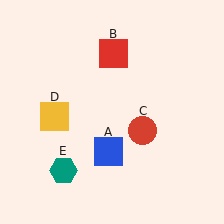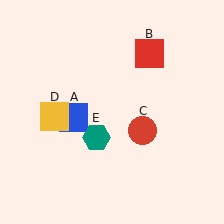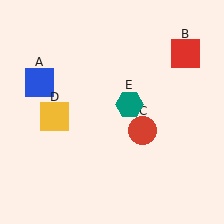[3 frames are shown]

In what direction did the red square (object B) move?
The red square (object B) moved right.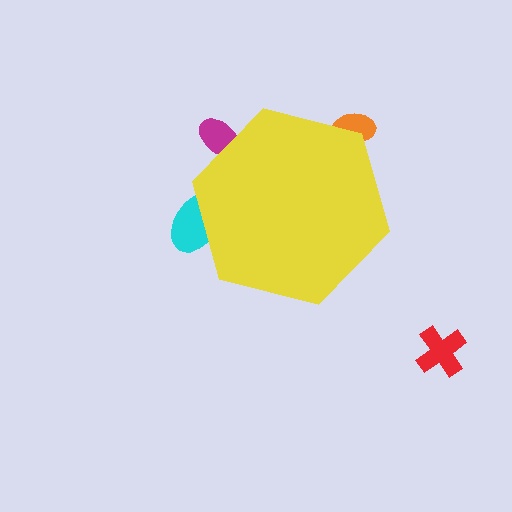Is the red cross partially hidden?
No, the red cross is fully visible.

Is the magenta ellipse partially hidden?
Yes, the magenta ellipse is partially hidden behind the yellow hexagon.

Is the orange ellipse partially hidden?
Yes, the orange ellipse is partially hidden behind the yellow hexagon.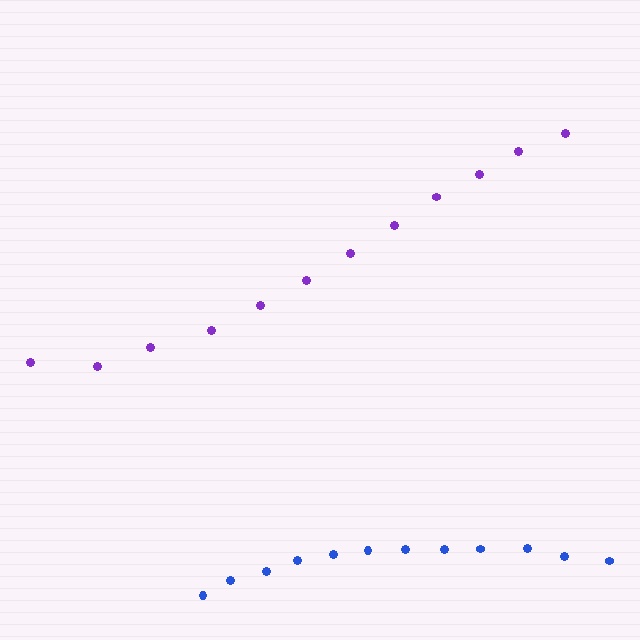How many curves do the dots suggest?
There are 2 distinct paths.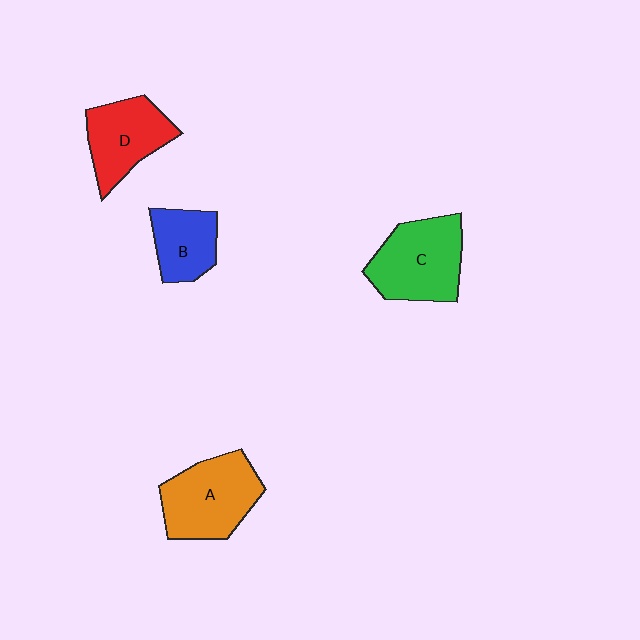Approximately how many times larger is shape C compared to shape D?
Approximately 1.2 times.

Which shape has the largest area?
Shape A (orange).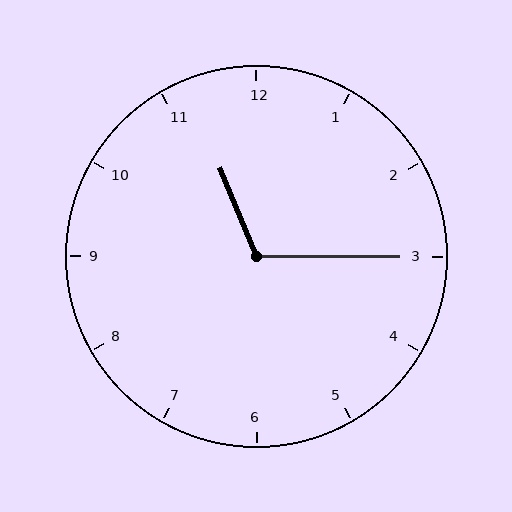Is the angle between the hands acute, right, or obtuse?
It is obtuse.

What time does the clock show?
11:15.